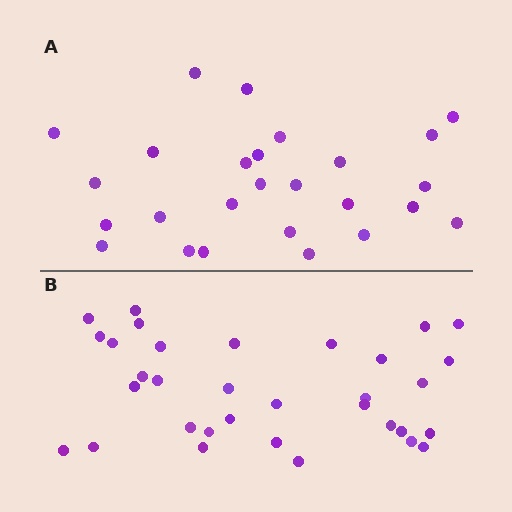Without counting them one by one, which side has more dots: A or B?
Region B (the bottom region) has more dots.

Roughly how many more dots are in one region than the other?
Region B has roughly 8 or so more dots than region A.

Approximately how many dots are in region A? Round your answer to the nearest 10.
About 30 dots. (The exact count is 26, which rounds to 30.)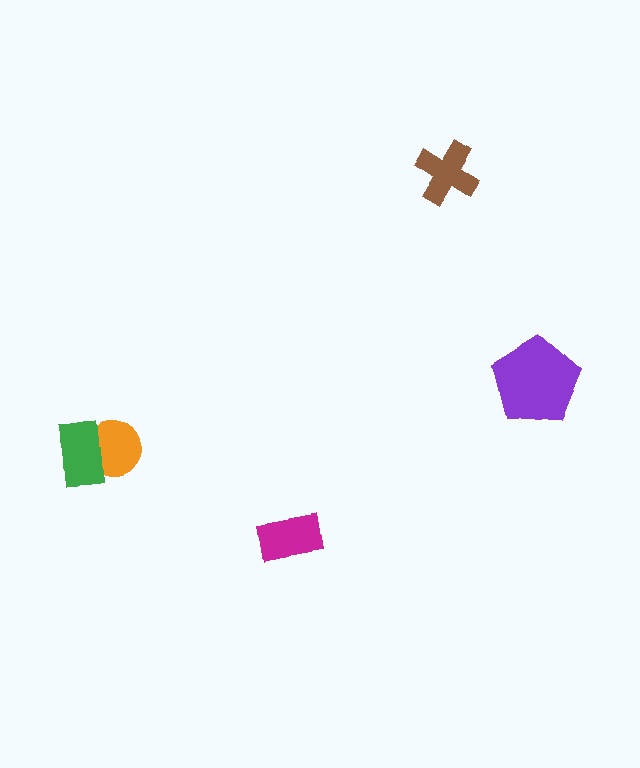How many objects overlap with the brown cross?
0 objects overlap with the brown cross.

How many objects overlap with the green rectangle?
1 object overlaps with the green rectangle.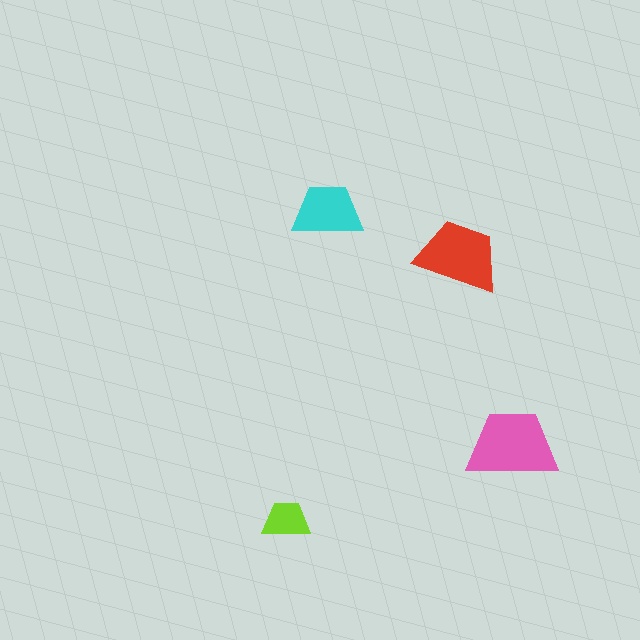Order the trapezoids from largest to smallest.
the pink one, the red one, the cyan one, the lime one.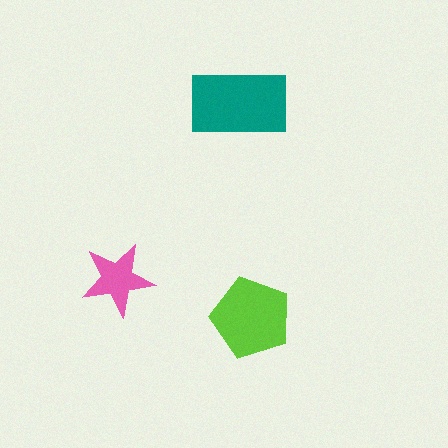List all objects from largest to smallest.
The teal rectangle, the lime pentagon, the pink star.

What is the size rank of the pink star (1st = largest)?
3rd.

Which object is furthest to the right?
The lime pentagon is rightmost.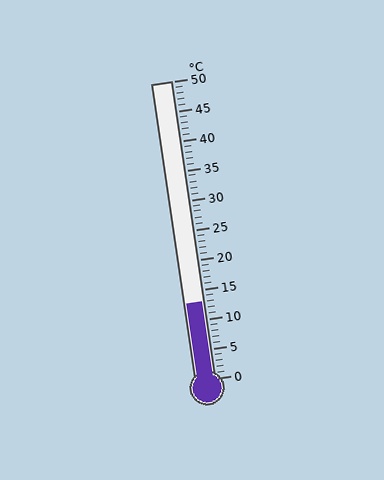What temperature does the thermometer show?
The thermometer shows approximately 13°C.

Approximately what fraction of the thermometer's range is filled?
The thermometer is filled to approximately 25% of its range.